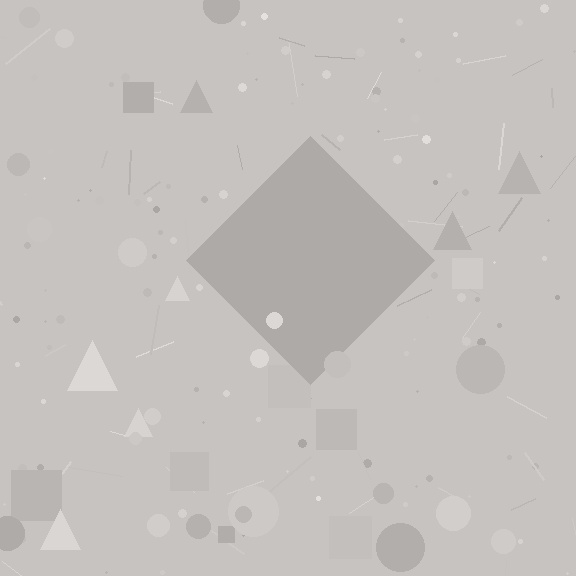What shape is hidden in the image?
A diamond is hidden in the image.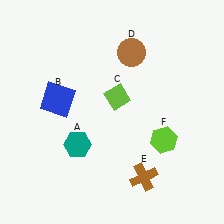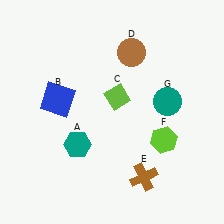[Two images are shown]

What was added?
A teal circle (G) was added in Image 2.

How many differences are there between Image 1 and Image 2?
There is 1 difference between the two images.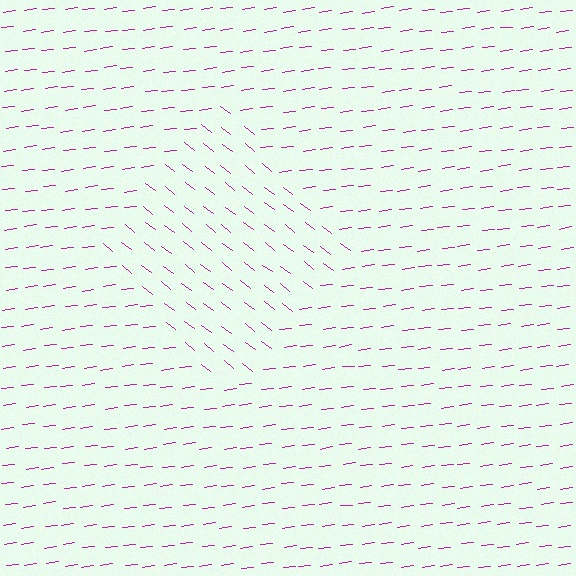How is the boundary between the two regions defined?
The boundary is defined purely by a change in line orientation (approximately 45 degrees difference). All lines are the same color and thickness.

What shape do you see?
I see a diamond.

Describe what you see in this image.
The image is filled with small magenta line segments. A diamond region in the image has lines oriented differently from the surrounding lines, creating a visible texture boundary.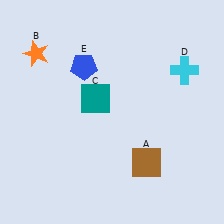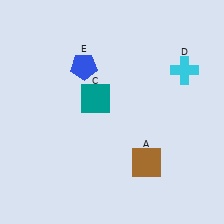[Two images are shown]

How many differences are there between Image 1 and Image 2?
There is 1 difference between the two images.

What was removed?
The orange star (B) was removed in Image 2.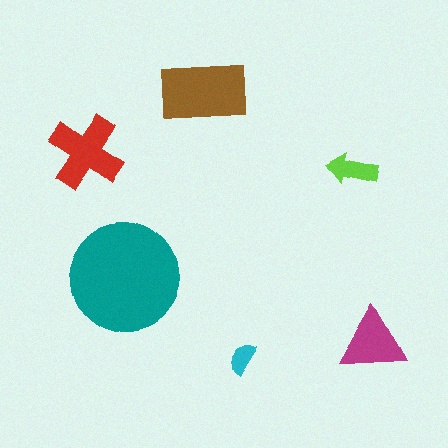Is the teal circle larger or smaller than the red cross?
Larger.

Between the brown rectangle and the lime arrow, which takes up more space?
The brown rectangle.